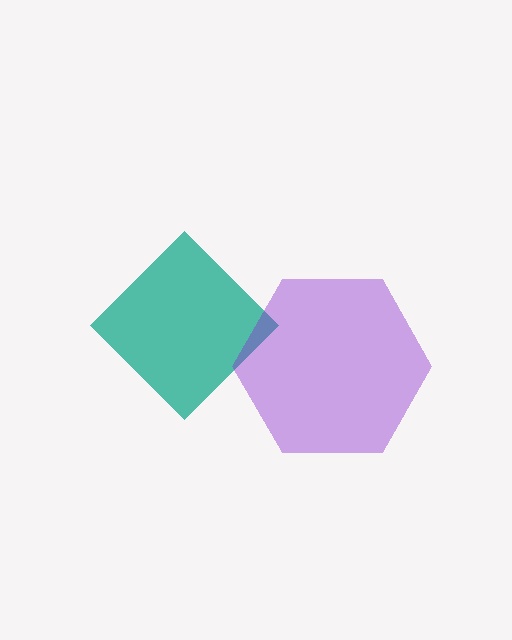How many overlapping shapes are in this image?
There are 2 overlapping shapes in the image.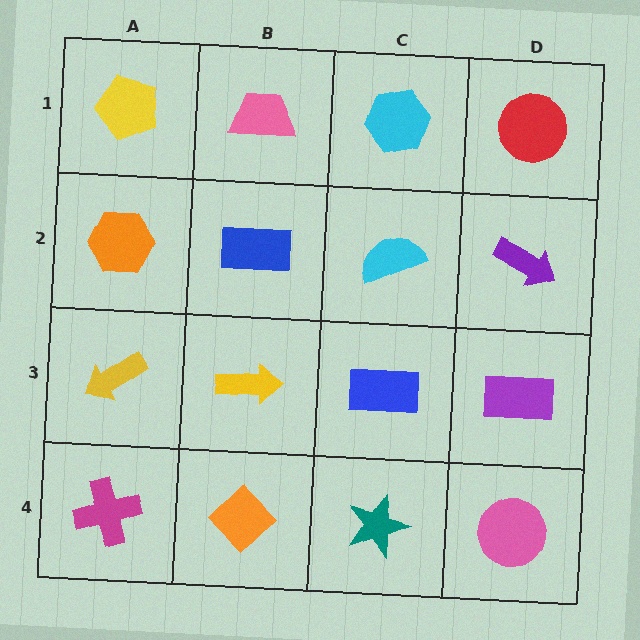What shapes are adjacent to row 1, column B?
A blue rectangle (row 2, column B), a yellow pentagon (row 1, column A), a cyan hexagon (row 1, column C).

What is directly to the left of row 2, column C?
A blue rectangle.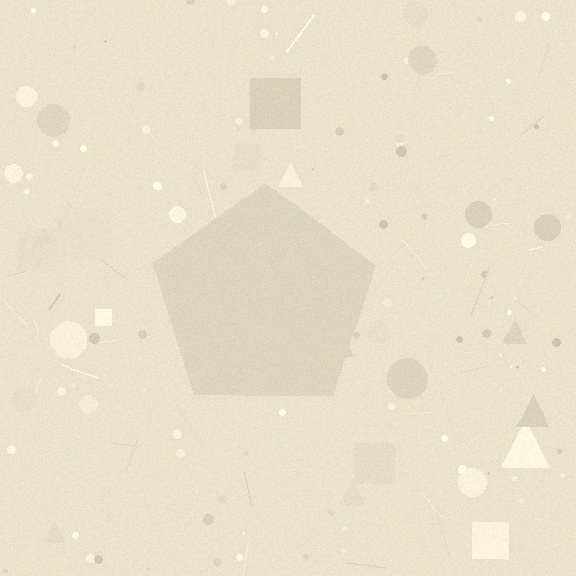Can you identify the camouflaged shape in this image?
The camouflaged shape is a pentagon.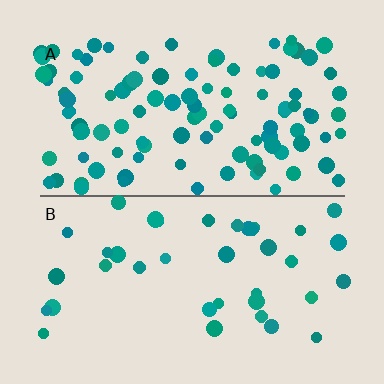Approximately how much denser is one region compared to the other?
Approximately 2.7× — region A over region B.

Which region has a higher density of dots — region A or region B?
A (the top).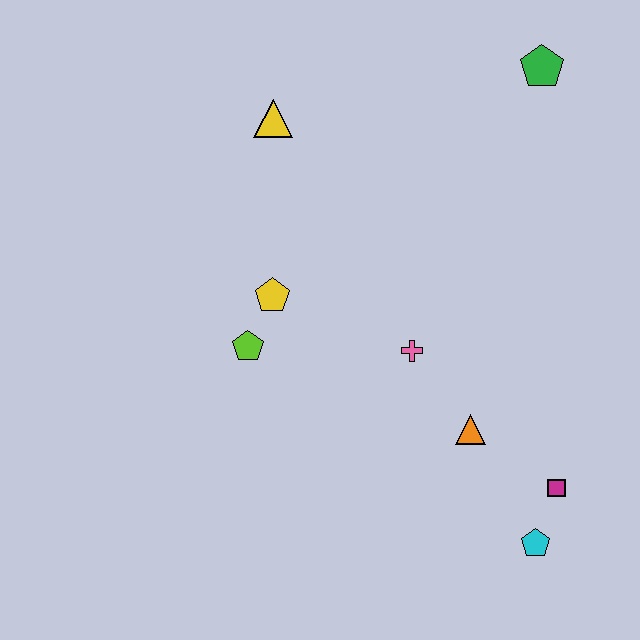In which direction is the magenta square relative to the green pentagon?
The magenta square is below the green pentagon.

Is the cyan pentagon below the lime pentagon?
Yes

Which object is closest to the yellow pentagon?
The lime pentagon is closest to the yellow pentagon.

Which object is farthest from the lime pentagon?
The green pentagon is farthest from the lime pentagon.